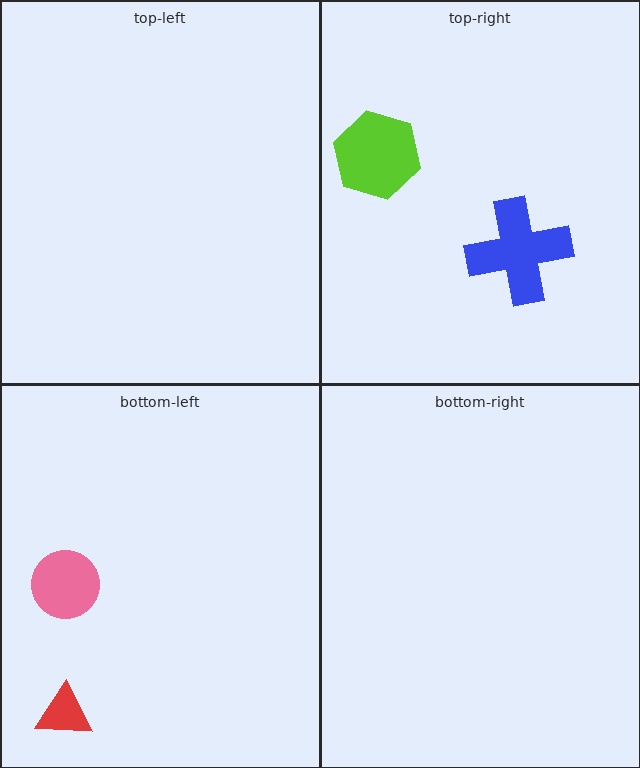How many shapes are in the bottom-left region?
2.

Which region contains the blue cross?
The top-right region.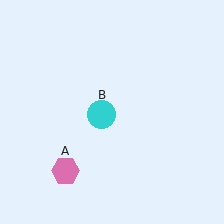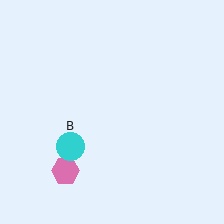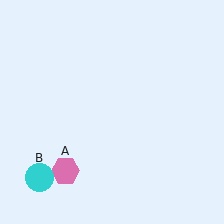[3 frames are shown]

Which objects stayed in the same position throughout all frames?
Pink hexagon (object A) remained stationary.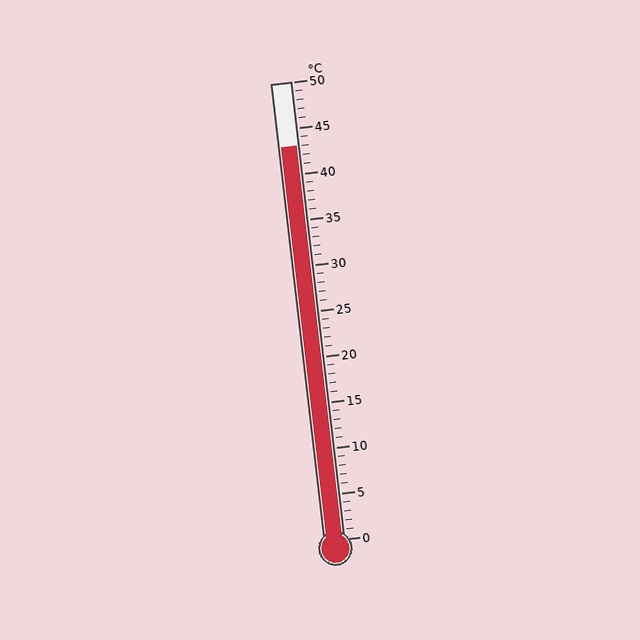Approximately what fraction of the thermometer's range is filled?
The thermometer is filled to approximately 85% of its range.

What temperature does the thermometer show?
The thermometer shows approximately 43°C.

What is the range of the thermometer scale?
The thermometer scale ranges from 0°C to 50°C.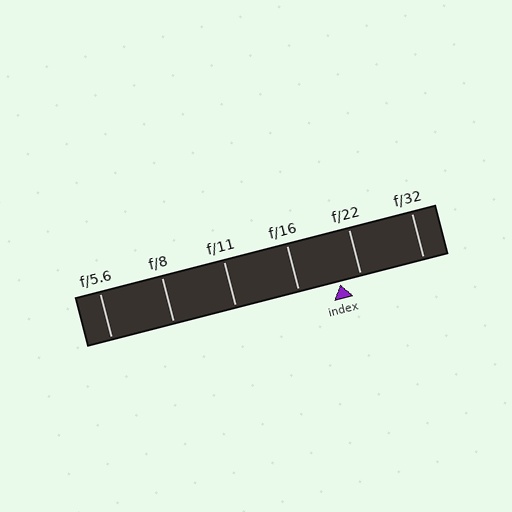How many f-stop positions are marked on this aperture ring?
There are 6 f-stop positions marked.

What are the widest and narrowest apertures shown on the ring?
The widest aperture shown is f/5.6 and the narrowest is f/32.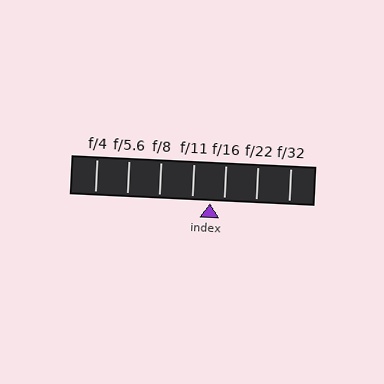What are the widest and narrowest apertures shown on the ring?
The widest aperture shown is f/4 and the narrowest is f/32.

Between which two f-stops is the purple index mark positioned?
The index mark is between f/11 and f/16.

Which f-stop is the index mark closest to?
The index mark is closest to f/16.